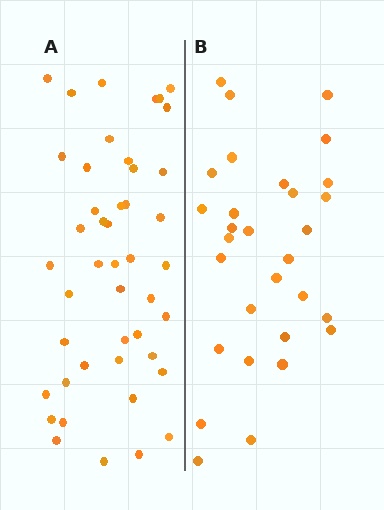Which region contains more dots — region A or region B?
Region A (the left region) has more dots.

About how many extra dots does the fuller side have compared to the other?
Region A has approximately 15 more dots than region B.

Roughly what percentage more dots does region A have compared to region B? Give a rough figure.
About 50% more.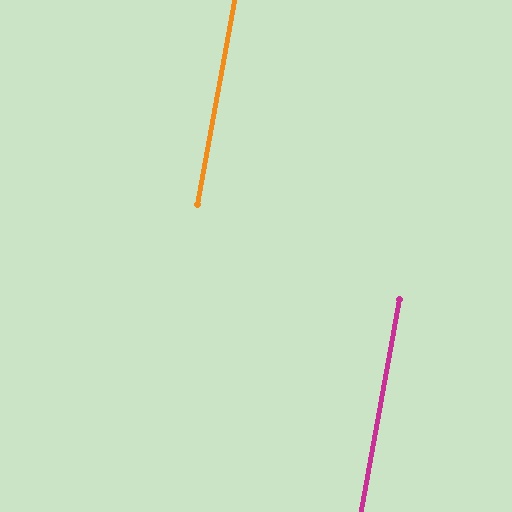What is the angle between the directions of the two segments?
Approximately 0 degrees.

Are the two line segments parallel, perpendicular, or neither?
Parallel — their directions differ by only 0.1°.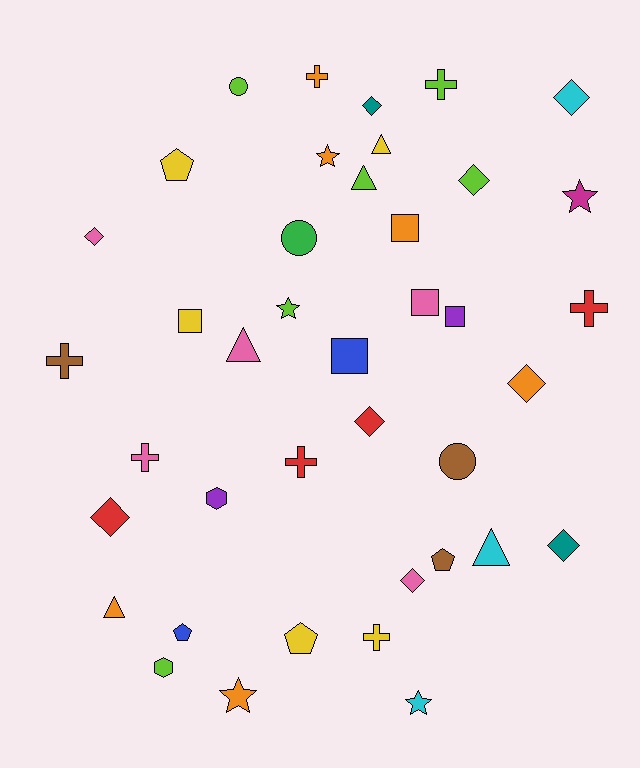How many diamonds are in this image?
There are 9 diamonds.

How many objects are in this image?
There are 40 objects.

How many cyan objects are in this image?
There are 3 cyan objects.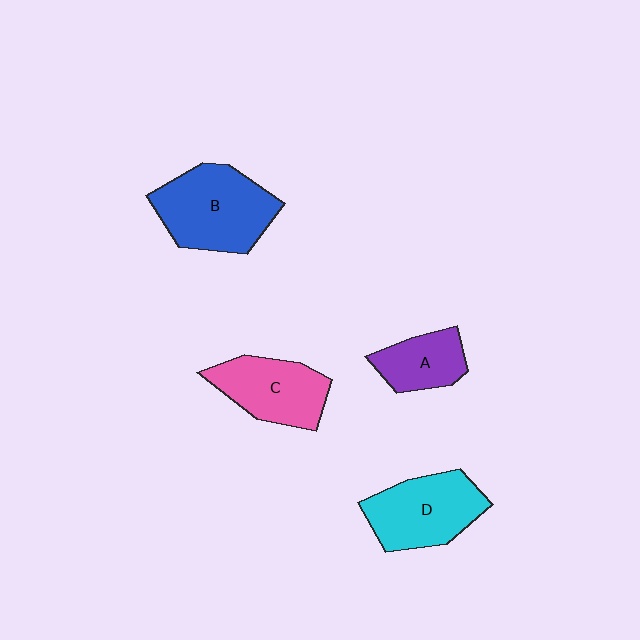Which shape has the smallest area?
Shape A (purple).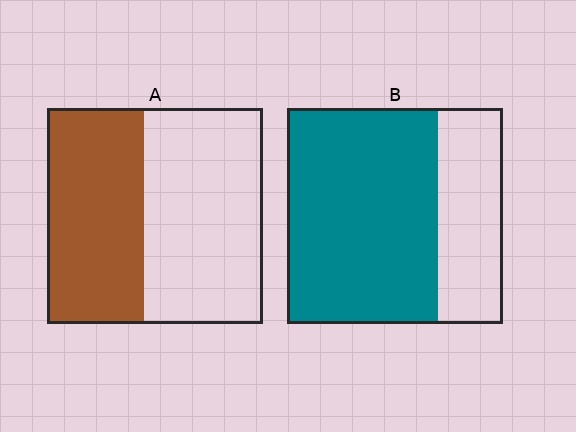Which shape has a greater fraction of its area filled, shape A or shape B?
Shape B.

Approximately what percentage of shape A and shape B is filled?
A is approximately 45% and B is approximately 70%.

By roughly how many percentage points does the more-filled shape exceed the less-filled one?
By roughly 25 percentage points (B over A).